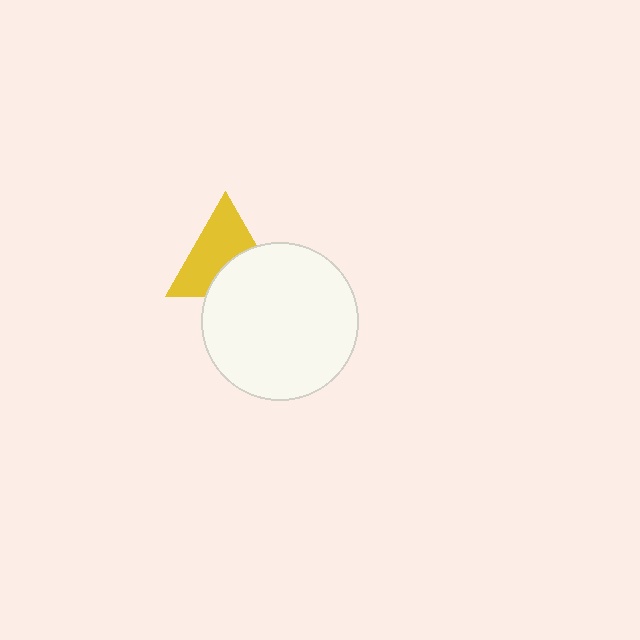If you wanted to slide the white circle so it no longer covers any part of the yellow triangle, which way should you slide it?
Slide it down — that is the most direct way to separate the two shapes.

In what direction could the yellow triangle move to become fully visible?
The yellow triangle could move up. That would shift it out from behind the white circle entirely.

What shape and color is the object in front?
The object in front is a white circle.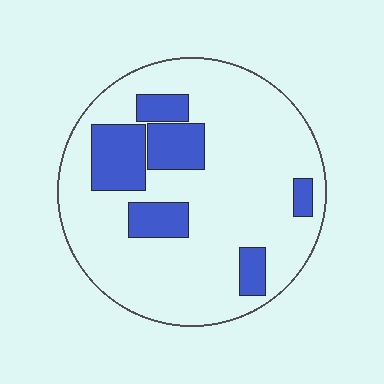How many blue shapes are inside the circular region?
6.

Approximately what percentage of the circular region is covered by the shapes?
Approximately 20%.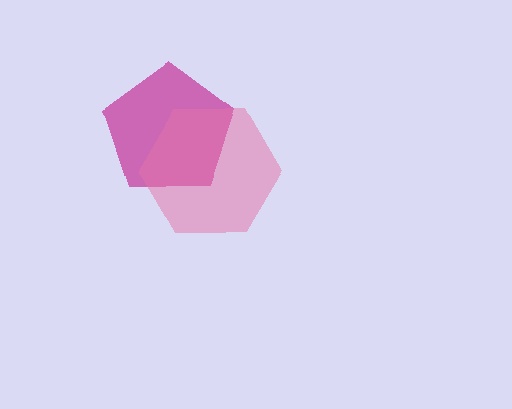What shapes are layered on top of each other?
The layered shapes are: a magenta pentagon, a pink hexagon.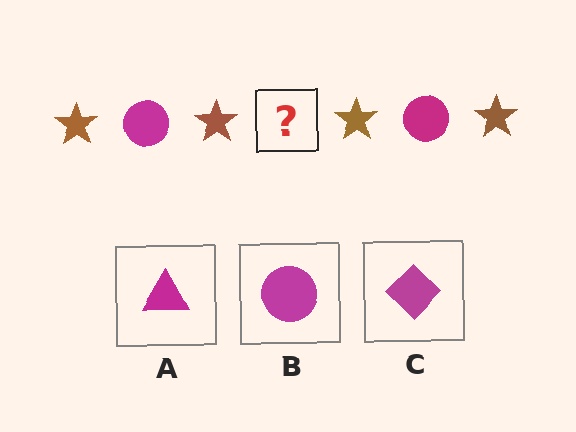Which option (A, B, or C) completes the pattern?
B.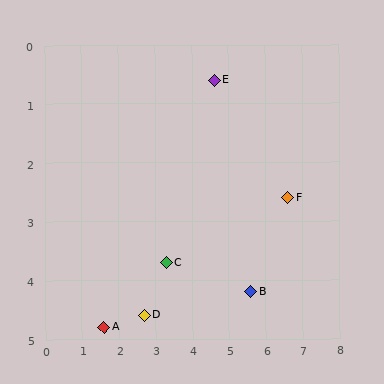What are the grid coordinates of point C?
Point C is at approximately (3.3, 3.7).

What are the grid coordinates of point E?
Point E is at approximately (4.6, 0.6).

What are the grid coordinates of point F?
Point F is at approximately (6.6, 2.6).